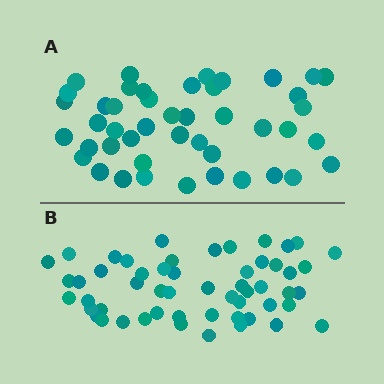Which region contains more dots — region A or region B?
Region B (the bottom region) has more dots.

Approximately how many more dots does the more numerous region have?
Region B has roughly 8 or so more dots than region A.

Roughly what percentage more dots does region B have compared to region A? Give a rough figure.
About 20% more.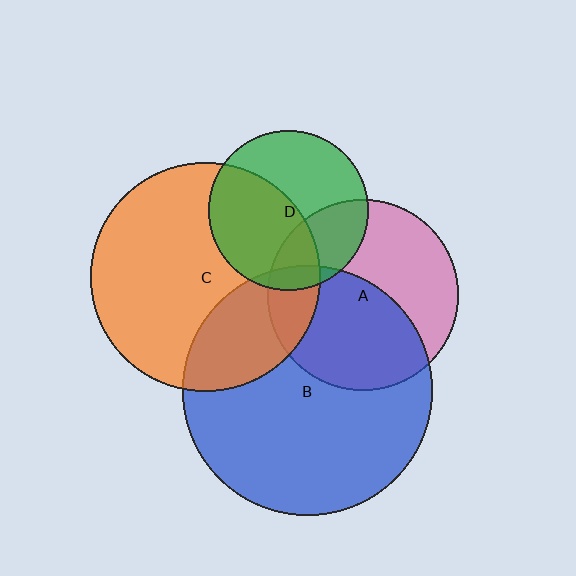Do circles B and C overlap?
Yes.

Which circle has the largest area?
Circle B (blue).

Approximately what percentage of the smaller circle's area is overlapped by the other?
Approximately 25%.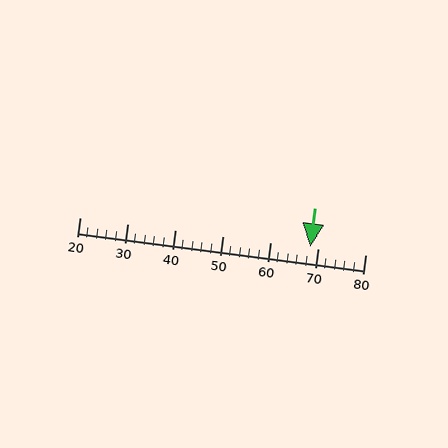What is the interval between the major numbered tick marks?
The major tick marks are spaced 10 units apart.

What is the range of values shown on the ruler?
The ruler shows values from 20 to 80.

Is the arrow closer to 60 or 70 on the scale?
The arrow is closer to 70.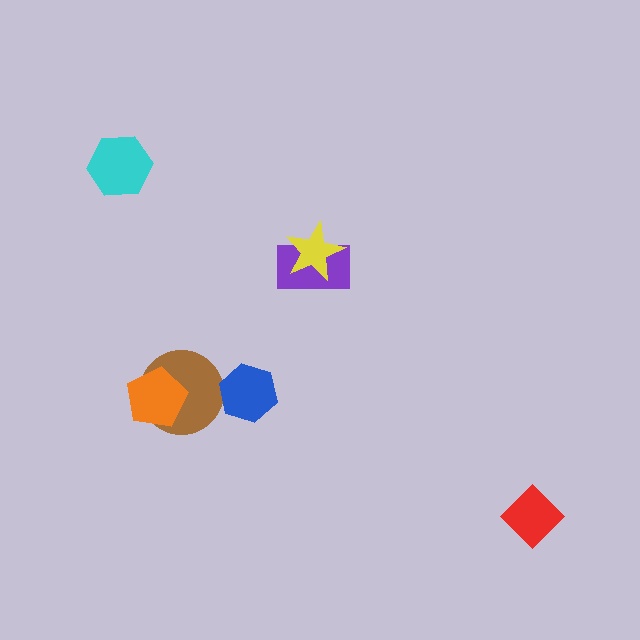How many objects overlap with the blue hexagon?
0 objects overlap with the blue hexagon.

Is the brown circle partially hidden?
Yes, it is partially covered by another shape.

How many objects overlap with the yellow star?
1 object overlaps with the yellow star.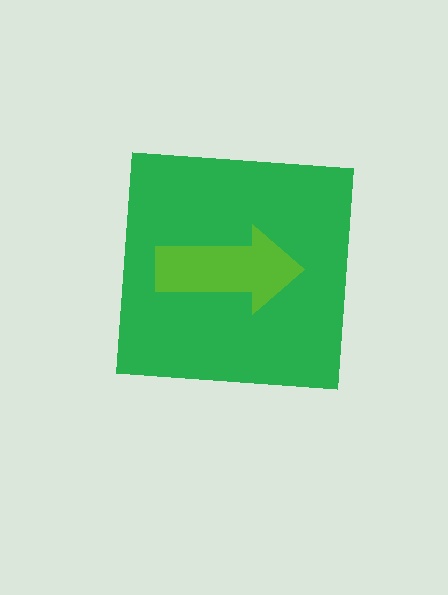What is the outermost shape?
The green square.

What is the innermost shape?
The lime arrow.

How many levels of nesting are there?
2.